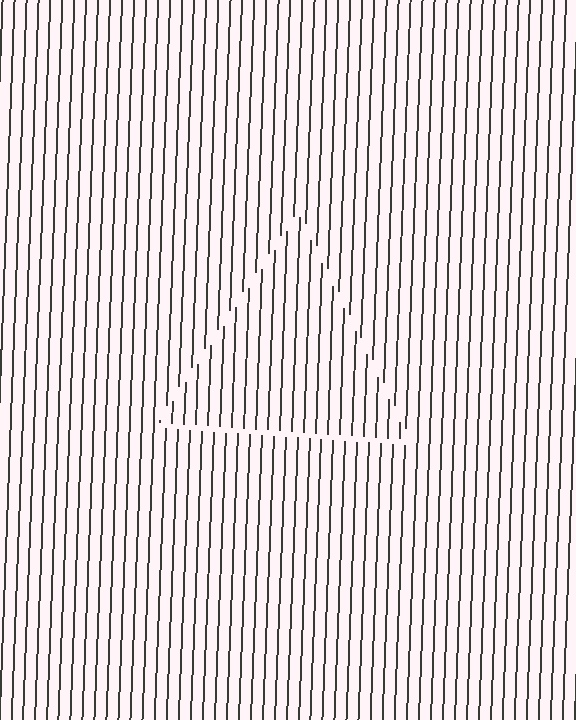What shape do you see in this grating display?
An illusory triangle. The interior of the shape contains the same grating, shifted by half a period — the contour is defined by the phase discontinuity where line-ends from the inner and outer gratings abut.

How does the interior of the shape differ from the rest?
The interior of the shape contains the same grating, shifted by half a period — the contour is defined by the phase discontinuity where line-ends from the inner and outer gratings abut.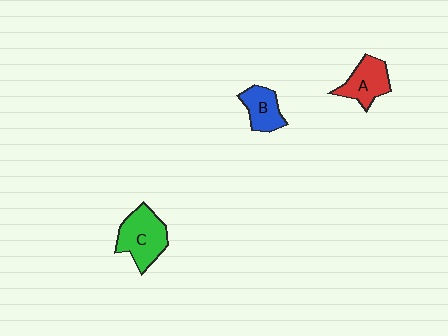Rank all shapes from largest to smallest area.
From largest to smallest: C (green), A (red), B (blue).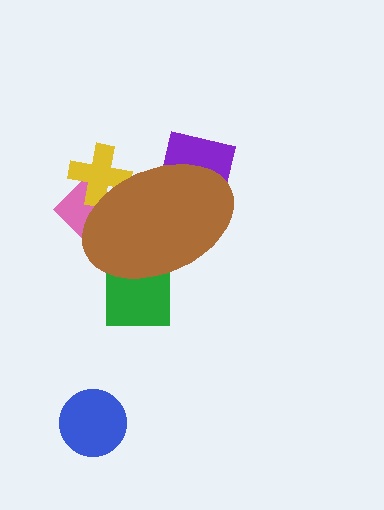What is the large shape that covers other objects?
A brown ellipse.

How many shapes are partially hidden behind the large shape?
4 shapes are partially hidden.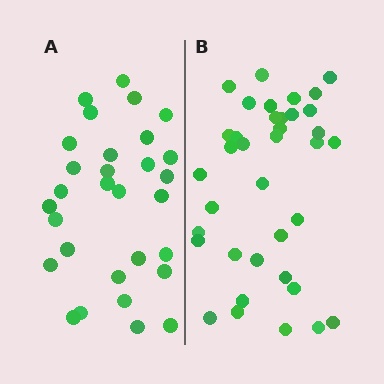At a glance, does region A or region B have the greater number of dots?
Region B (the right region) has more dots.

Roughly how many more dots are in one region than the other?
Region B has roughly 8 or so more dots than region A.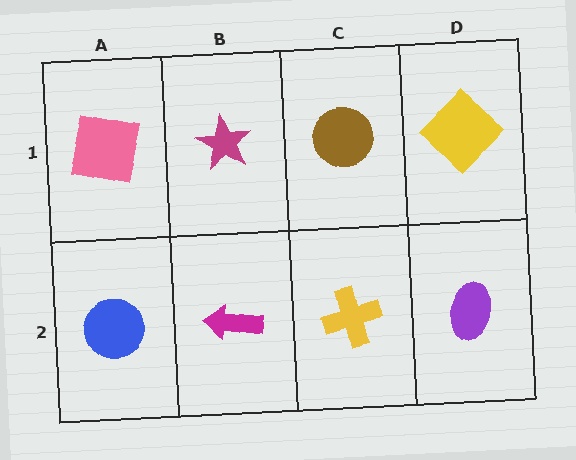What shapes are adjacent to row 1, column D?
A purple ellipse (row 2, column D), a brown circle (row 1, column C).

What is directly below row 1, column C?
A yellow cross.